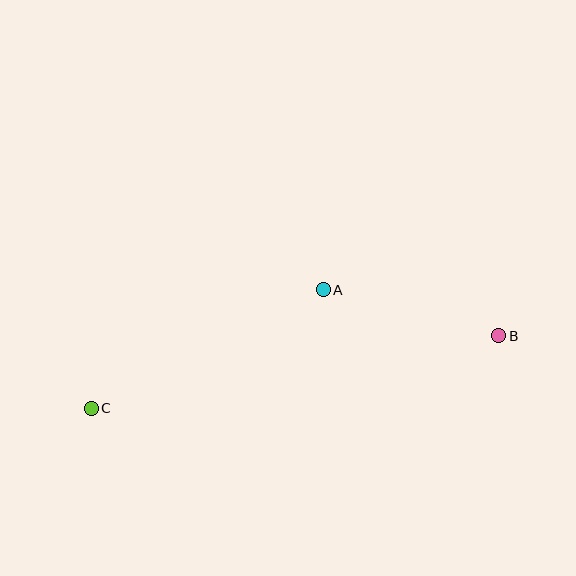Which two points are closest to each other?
Points A and B are closest to each other.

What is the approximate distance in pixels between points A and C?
The distance between A and C is approximately 260 pixels.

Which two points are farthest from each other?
Points B and C are farthest from each other.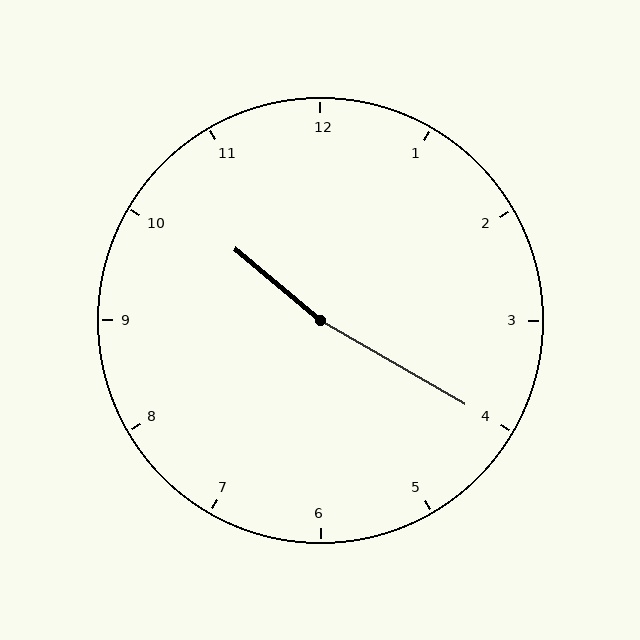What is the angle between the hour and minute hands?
Approximately 170 degrees.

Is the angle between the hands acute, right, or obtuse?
It is obtuse.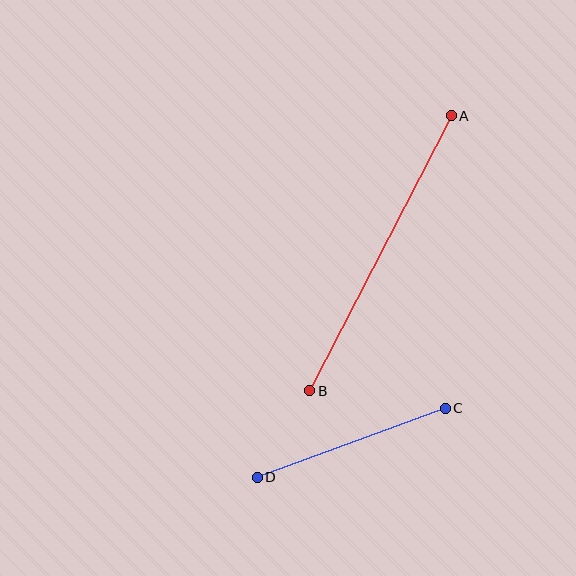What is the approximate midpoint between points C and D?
The midpoint is at approximately (351, 443) pixels.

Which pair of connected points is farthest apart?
Points A and B are farthest apart.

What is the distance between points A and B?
The distance is approximately 309 pixels.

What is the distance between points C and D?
The distance is approximately 200 pixels.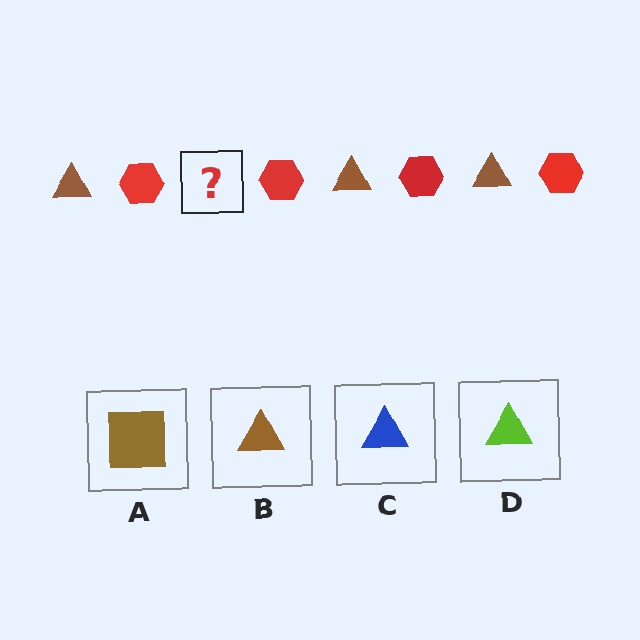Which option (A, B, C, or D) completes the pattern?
B.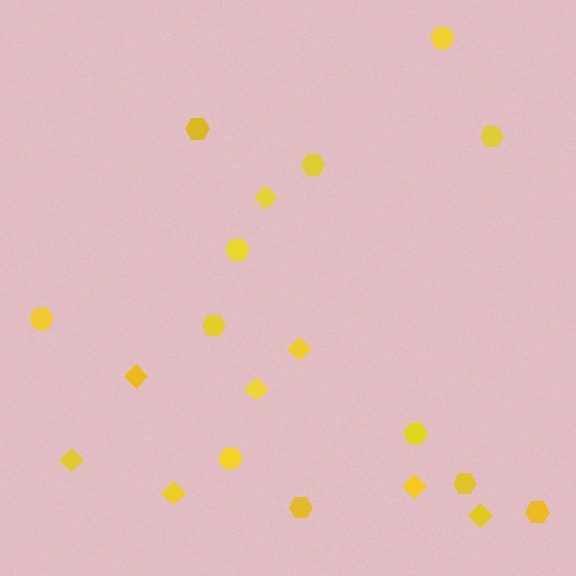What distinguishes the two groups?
There are 2 groups: one group of diamonds (8) and one group of hexagons (12).